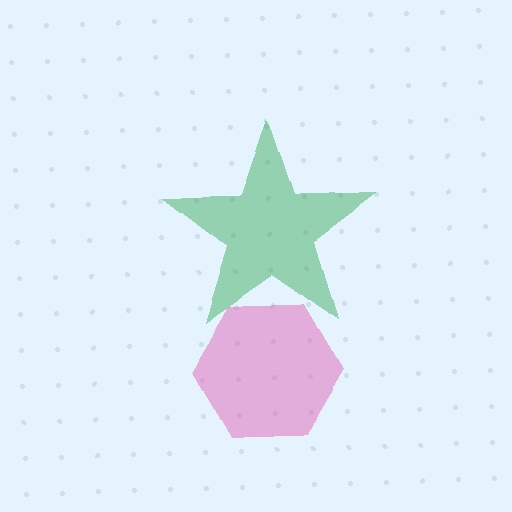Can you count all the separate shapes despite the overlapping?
Yes, there are 2 separate shapes.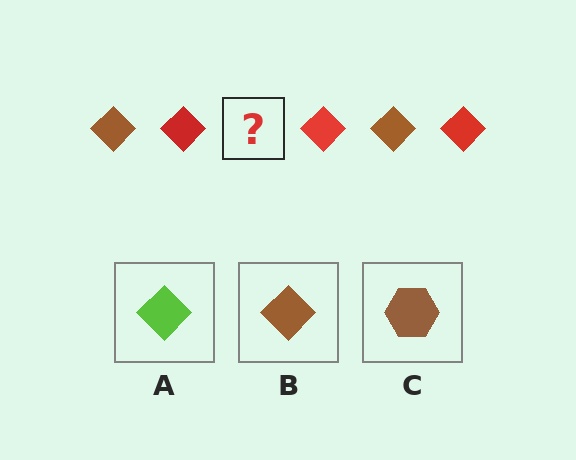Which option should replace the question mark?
Option B.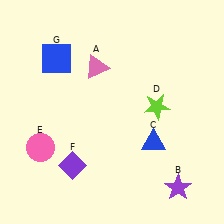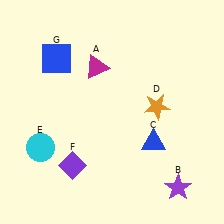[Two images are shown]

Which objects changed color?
A changed from pink to magenta. D changed from lime to orange. E changed from pink to cyan.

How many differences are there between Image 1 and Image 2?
There are 3 differences between the two images.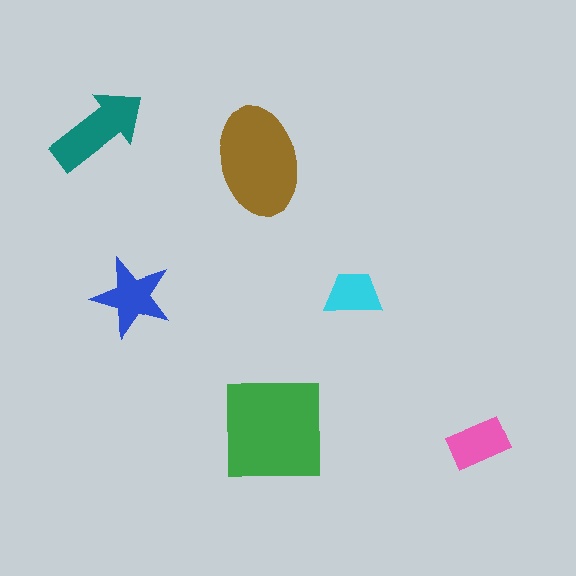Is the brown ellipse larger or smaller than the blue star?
Larger.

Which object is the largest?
The green square.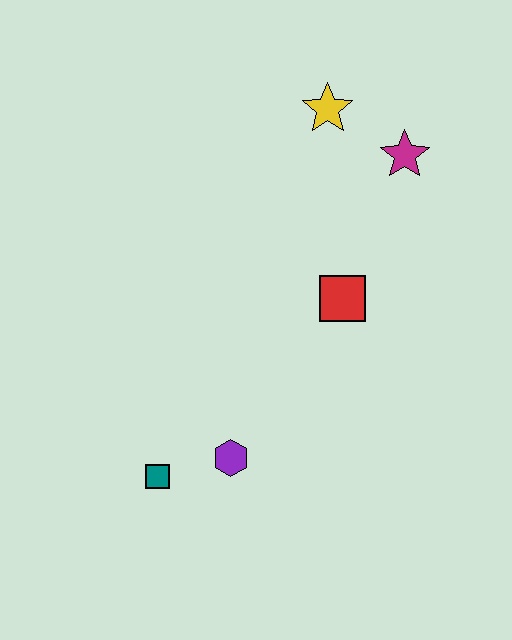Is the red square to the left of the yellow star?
No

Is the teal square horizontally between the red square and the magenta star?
No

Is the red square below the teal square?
No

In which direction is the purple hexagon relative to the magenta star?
The purple hexagon is below the magenta star.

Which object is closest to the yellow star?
The magenta star is closest to the yellow star.